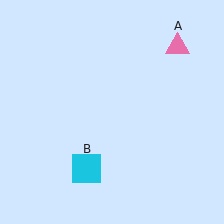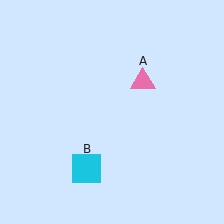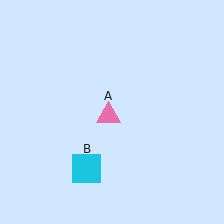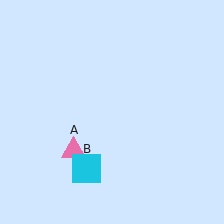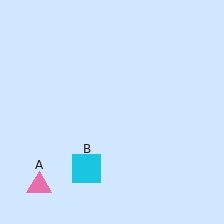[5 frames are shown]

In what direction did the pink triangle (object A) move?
The pink triangle (object A) moved down and to the left.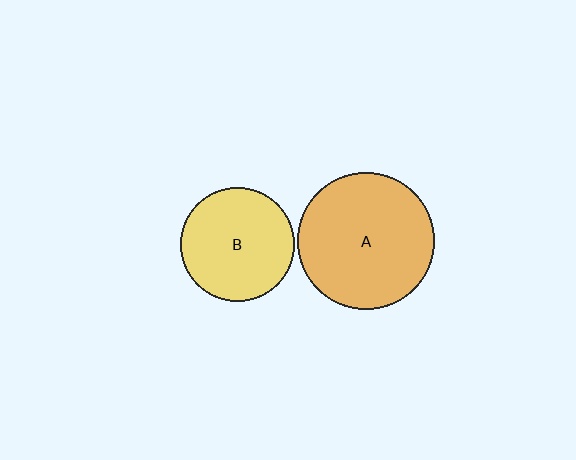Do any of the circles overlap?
No, none of the circles overlap.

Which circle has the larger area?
Circle A (orange).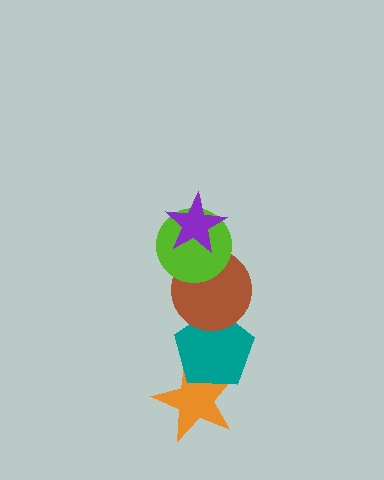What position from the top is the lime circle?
The lime circle is 2nd from the top.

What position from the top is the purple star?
The purple star is 1st from the top.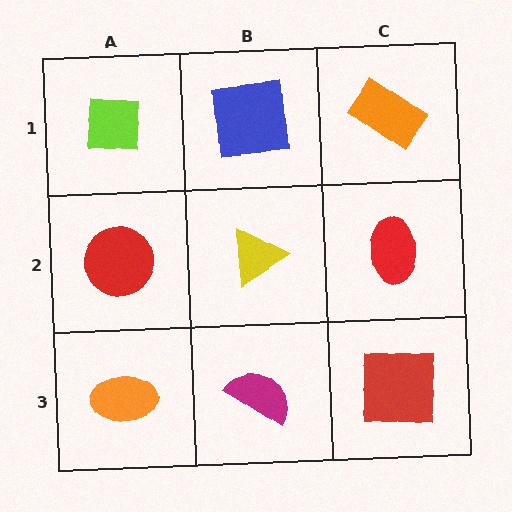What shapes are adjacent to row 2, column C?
An orange rectangle (row 1, column C), a red square (row 3, column C), a yellow triangle (row 2, column B).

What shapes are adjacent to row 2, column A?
A lime square (row 1, column A), an orange ellipse (row 3, column A), a yellow triangle (row 2, column B).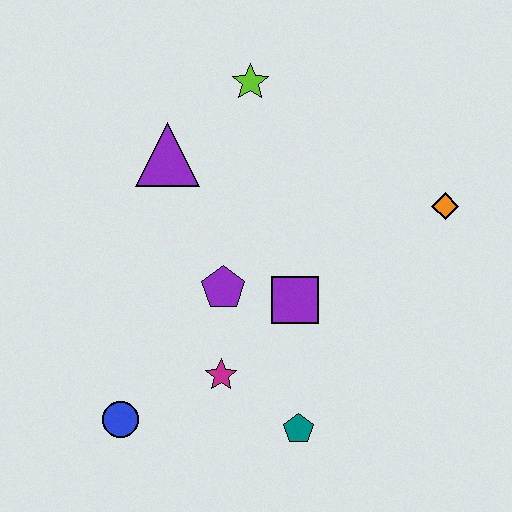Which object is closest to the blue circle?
The magenta star is closest to the blue circle.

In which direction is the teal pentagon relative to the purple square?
The teal pentagon is below the purple square.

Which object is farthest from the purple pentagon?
The orange diamond is farthest from the purple pentagon.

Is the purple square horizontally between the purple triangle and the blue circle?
No